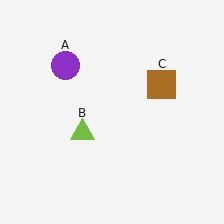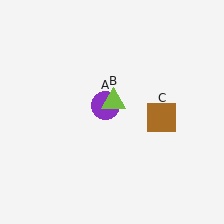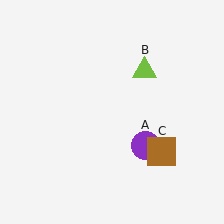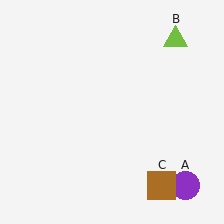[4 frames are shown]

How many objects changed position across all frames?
3 objects changed position: purple circle (object A), lime triangle (object B), brown square (object C).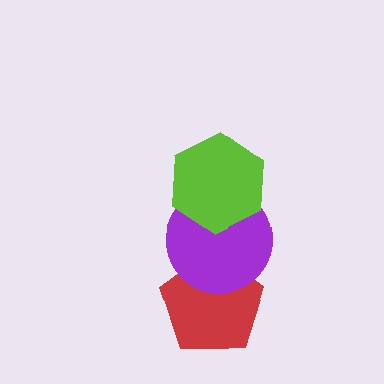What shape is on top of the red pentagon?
The purple circle is on top of the red pentagon.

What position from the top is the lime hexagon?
The lime hexagon is 1st from the top.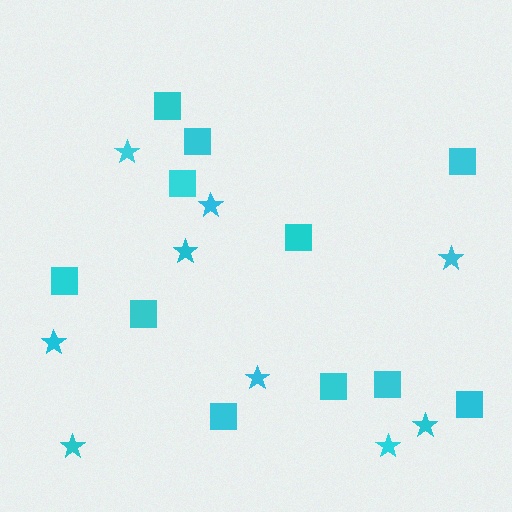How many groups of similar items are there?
There are 2 groups: one group of squares (11) and one group of stars (9).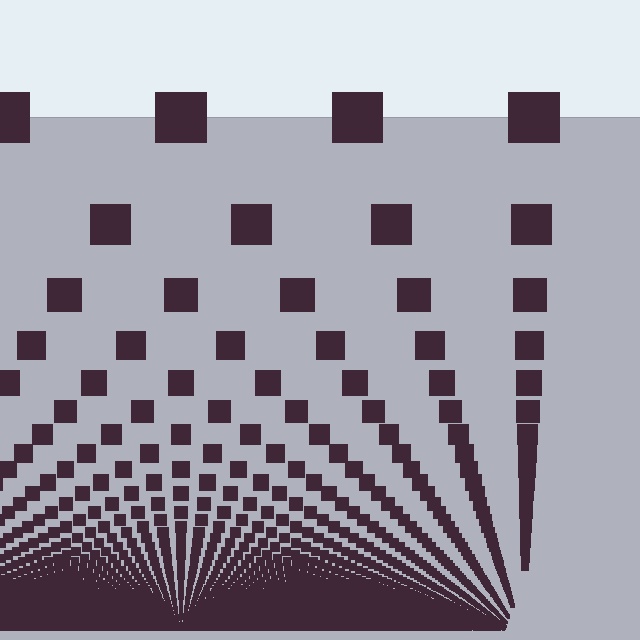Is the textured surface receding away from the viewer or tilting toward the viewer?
The surface appears to tilt toward the viewer. Texture elements get larger and sparser toward the top.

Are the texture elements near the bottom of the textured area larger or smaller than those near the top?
Smaller. The gradient is inverted — elements near the bottom are smaller and denser.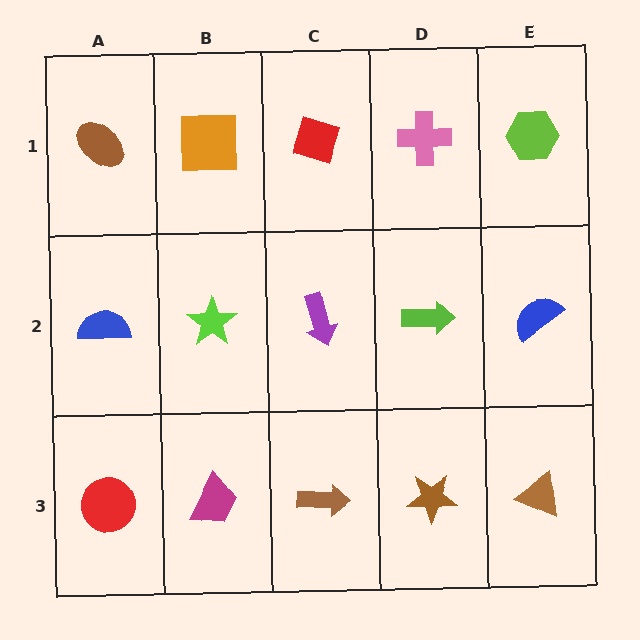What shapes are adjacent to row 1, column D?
A lime arrow (row 2, column D), a red diamond (row 1, column C), a lime hexagon (row 1, column E).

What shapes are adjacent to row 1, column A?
A blue semicircle (row 2, column A), an orange square (row 1, column B).